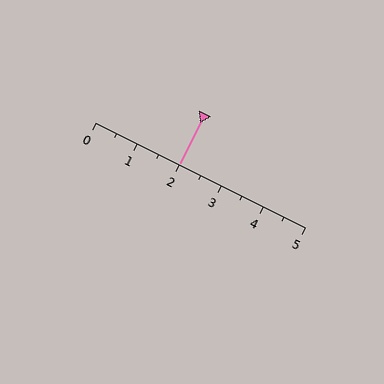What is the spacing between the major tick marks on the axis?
The major ticks are spaced 1 apart.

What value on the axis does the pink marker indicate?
The marker indicates approximately 2.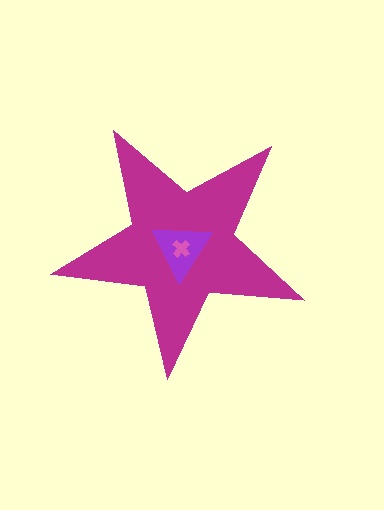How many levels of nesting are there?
3.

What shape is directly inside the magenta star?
The purple triangle.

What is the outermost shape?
The magenta star.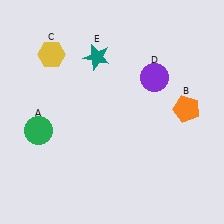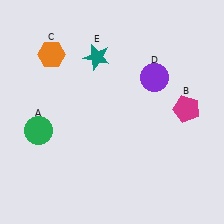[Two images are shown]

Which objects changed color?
B changed from orange to magenta. C changed from yellow to orange.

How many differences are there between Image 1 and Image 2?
There are 2 differences between the two images.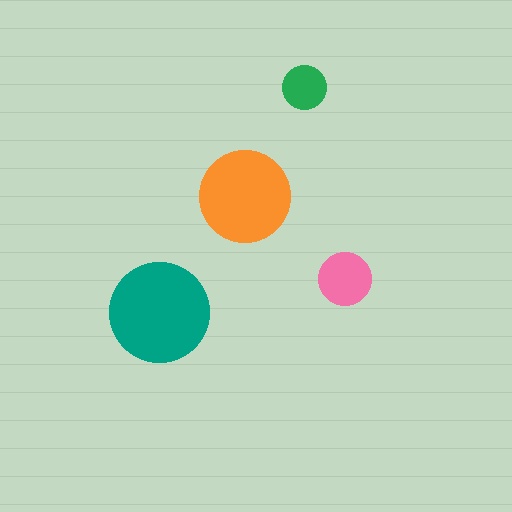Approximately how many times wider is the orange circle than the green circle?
About 2 times wider.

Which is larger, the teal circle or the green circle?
The teal one.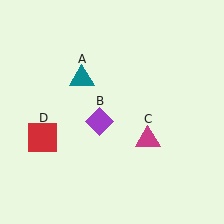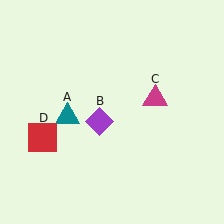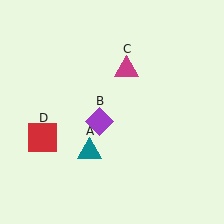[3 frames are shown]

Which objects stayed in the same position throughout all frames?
Purple diamond (object B) and red square (object D) remained stationary.